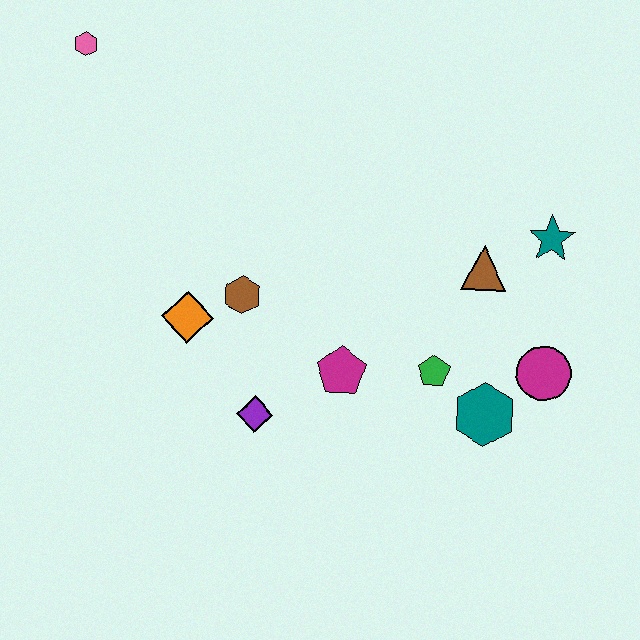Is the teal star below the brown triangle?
No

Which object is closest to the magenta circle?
The teal hexagon is closest to the magenta circle.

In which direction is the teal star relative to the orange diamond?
The teal star is to the right of the orange diamond.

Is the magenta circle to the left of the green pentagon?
No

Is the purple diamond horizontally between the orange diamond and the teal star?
Yes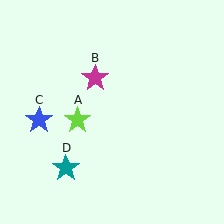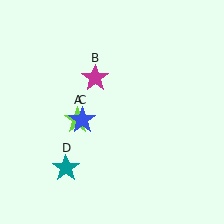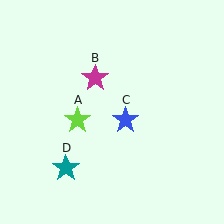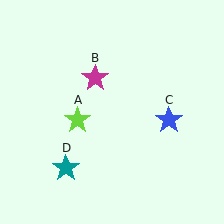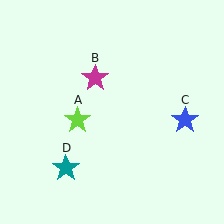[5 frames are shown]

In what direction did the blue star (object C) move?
The blue star (object C) moved right.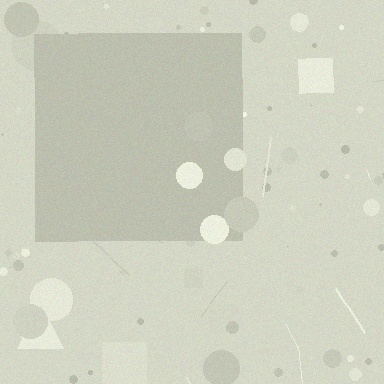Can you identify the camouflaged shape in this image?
The camouflaged shape is a square.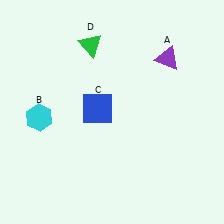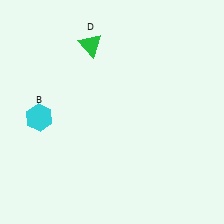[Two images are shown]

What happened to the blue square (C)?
The blue square (C) was removed in Image 2. It was in the top-left area of Image 1.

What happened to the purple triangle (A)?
The purple triangle (A) was removed in Image 2. It was in the top-right area of Image 1.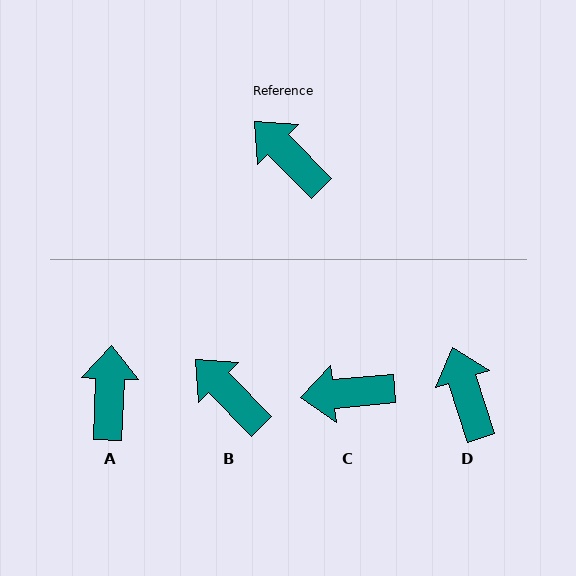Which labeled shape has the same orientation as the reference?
B.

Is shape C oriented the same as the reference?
No, it is off by about 51 degrees.